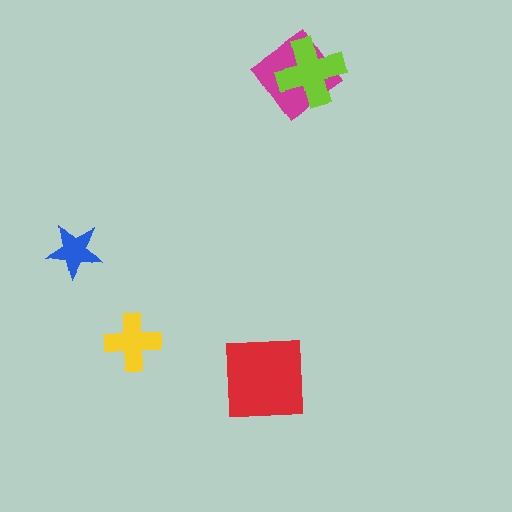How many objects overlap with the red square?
0 objects overlap with the red square.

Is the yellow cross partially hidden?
No, no other shape covers it.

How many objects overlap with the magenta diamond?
1 object overlaps with the magenta diamond.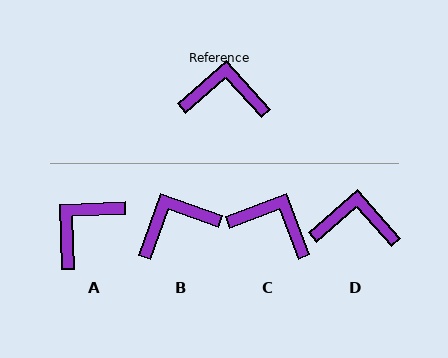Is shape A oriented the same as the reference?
No, it is off by about 51 degrees.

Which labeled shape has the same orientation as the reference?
D.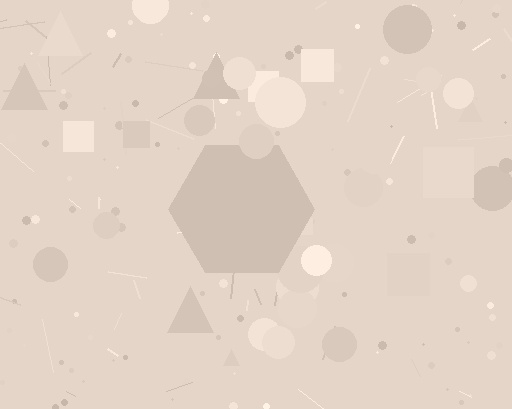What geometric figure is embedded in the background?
A hexagon is embedded in the background.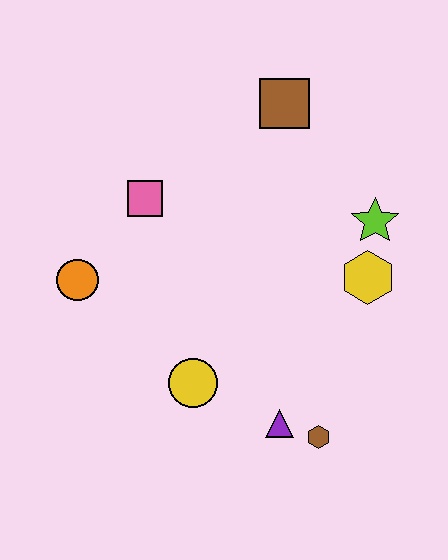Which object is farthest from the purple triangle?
The brown square is farthest from the purple triangle.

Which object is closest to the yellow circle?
The purple triangle is closest to the yellow circle.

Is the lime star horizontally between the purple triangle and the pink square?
No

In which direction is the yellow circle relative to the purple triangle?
The yellow circle is to the left of the purple triangle.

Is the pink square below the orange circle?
No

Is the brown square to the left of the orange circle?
No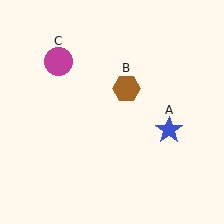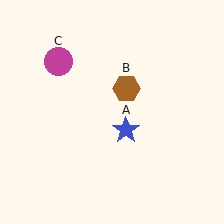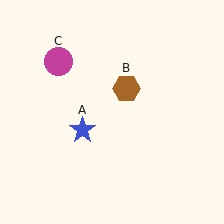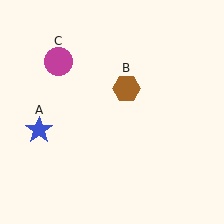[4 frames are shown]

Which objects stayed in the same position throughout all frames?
Brown hexagon (object B) and magenta circle (object C) remained stationary.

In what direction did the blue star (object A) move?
The blue star (object A) moved left.